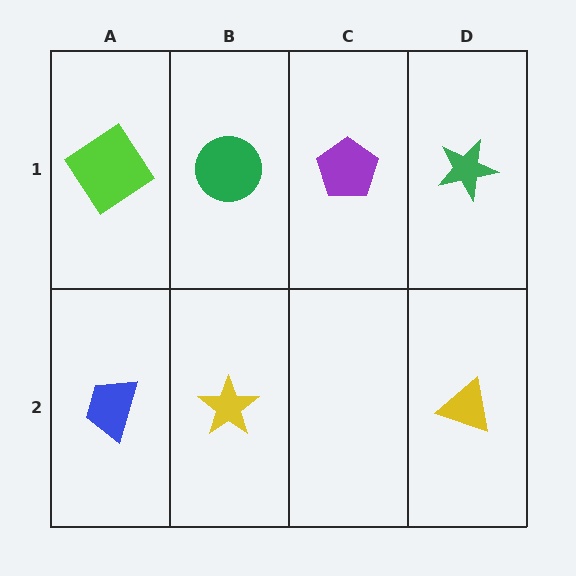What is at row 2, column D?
A yellow triangle.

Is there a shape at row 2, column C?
No, that cell is empty.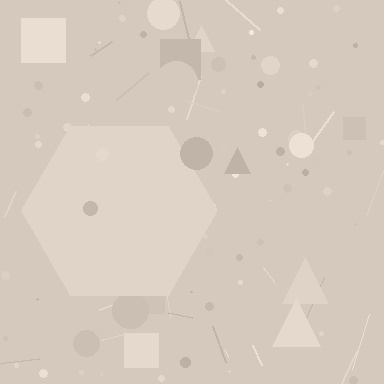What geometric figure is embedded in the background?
A hexagon is embedded in the background.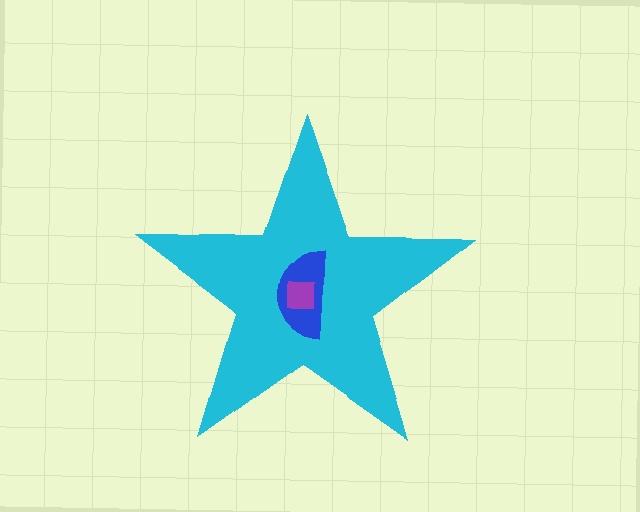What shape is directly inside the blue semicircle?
The purple square.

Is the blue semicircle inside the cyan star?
Yes.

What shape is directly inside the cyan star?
The blue semicircle.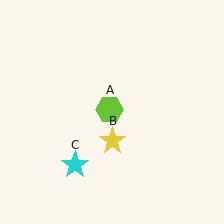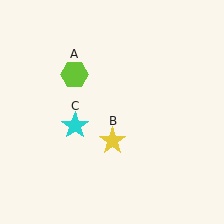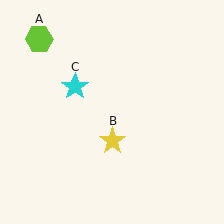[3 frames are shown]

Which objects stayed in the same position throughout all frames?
Yellow star (object B) remained stationary.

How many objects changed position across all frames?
2 objects changed position: lime hexagon (object A), cyan star (object C).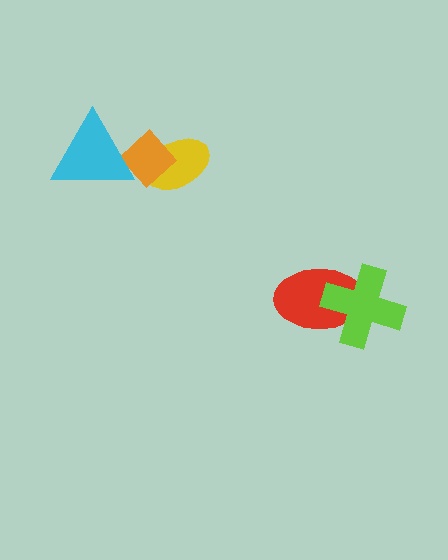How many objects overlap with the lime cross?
1 object overlaps with the lime cross.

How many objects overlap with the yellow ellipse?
1 object overlaps with the yellow ellipse.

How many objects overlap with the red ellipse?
1 object overlaps with the red ellipse.